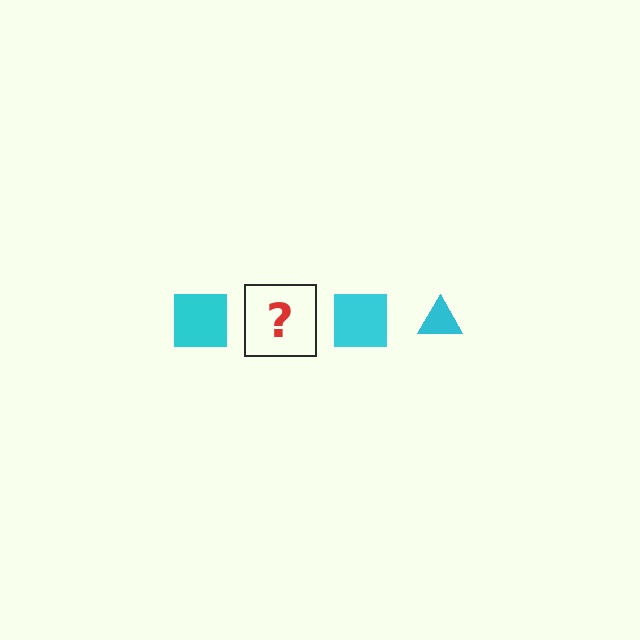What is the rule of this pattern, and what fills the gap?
The rule is that the pattern cycles through square, triangle shapes in cyan. The gap should be filled with a cyan triangle.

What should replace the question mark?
The question mark should be replaced with a cyan triangle.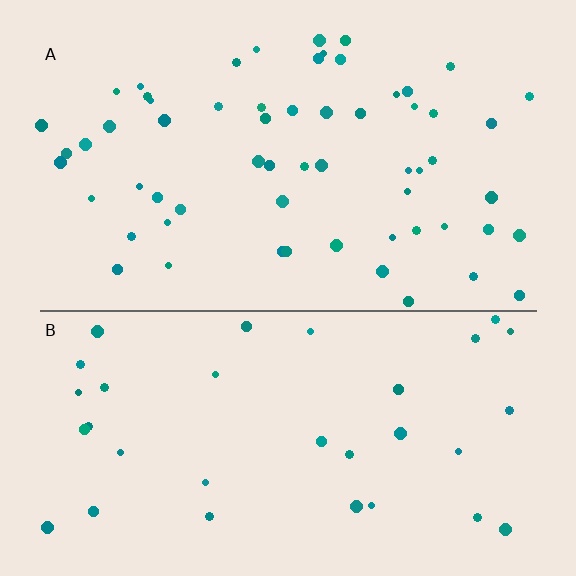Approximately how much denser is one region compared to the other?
Approximately 1.9× — region A over region B.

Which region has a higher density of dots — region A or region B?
A (the top).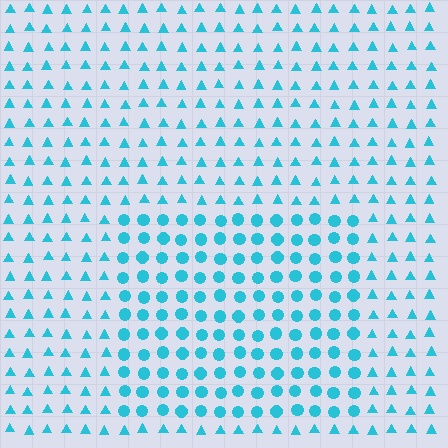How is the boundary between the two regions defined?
The boundary is defined by a change in element shape: circles inside vs. triangles outside. All elements share the same color and spacing.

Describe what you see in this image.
The image is filled with small cyan elements arranged in a uniform grid. A rectangle-shaped region contains circles, while the surrounding area contains triangles. The boundary is defined purely by the change in element shape.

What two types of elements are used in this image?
The image uses circles inside the rectangle region and triangles outside it.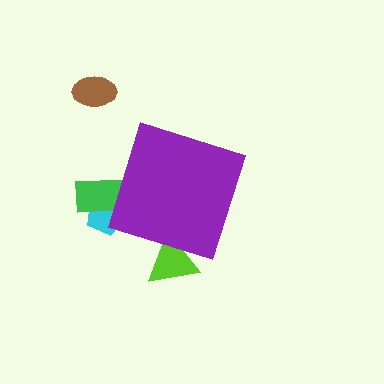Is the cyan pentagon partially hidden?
Yes, the cyan pentagon is partially hidden behind the purple diamond.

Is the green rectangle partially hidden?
Yes, the green rectangle is partially hidden behind the purple diamond.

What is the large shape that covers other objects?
A purple diamond.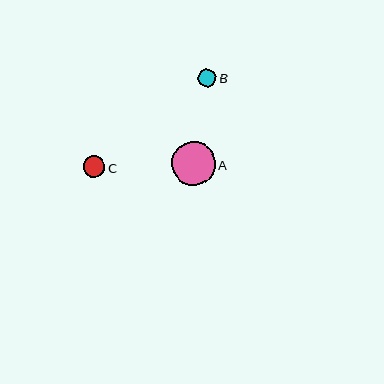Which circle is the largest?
Circle A is the largest with a size of approximately 44 pixels.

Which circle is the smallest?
Circle B is the smallest with a size of approximately 18 pixels.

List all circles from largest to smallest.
From largest to smallest: A, C, B.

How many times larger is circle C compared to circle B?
Circle C is approximately 1.2 times the size of circle B.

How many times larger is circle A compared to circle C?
Circle A is approximately 2.0 times the size of circle C.